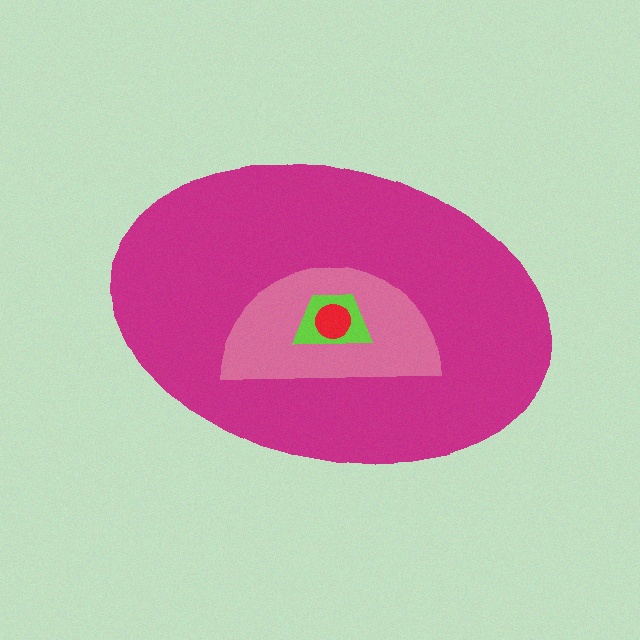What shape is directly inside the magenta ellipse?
The pink semicircle.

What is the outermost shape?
The magenta ellipse.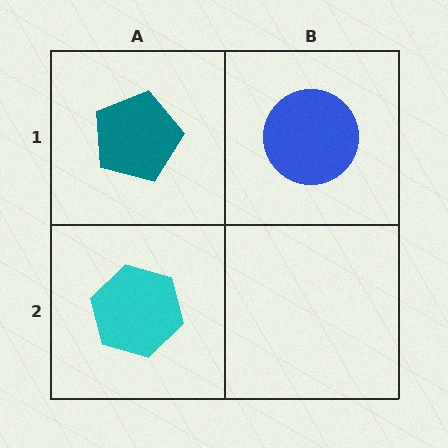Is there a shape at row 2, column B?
No, that cell is empty.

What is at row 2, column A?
A cyan hexagon.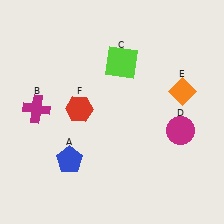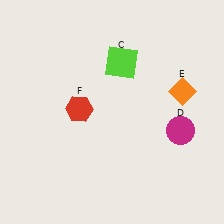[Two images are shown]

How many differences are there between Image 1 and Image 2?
There are 2 differences between the two images.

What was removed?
The blue pentagon (A), the magenta cross (B) were removed in Image 2.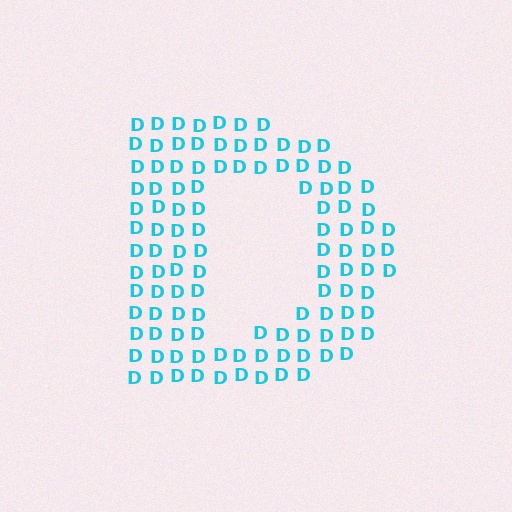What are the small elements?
The small elements are letter D's.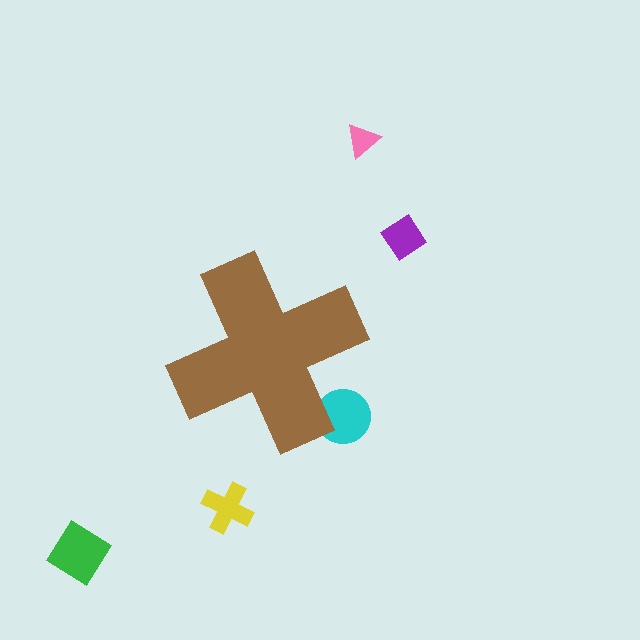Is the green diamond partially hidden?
No, the green diamond is fully visible.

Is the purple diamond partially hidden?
No, the purple diamond is fully visible.